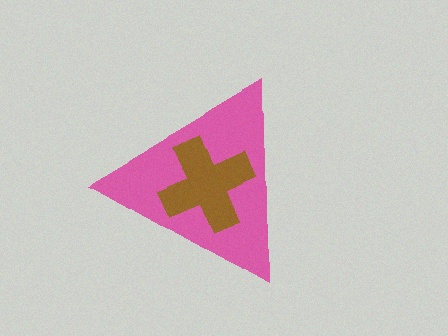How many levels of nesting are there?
2.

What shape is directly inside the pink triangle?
The brown cross.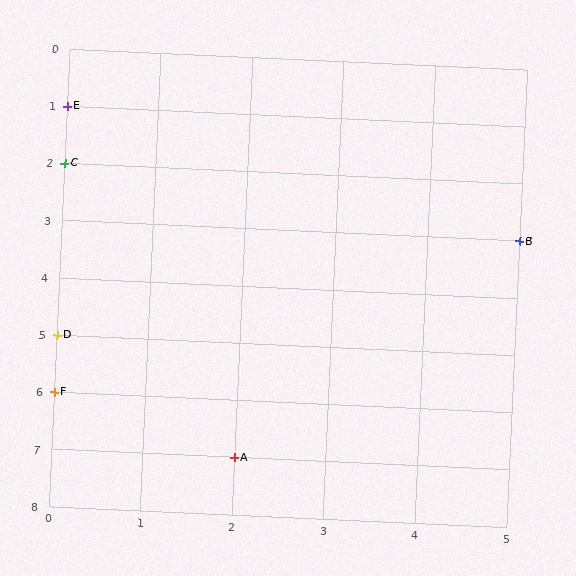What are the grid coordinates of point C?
Point C is at grid coordinates (0, 2).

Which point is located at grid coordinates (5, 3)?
Point B is at (5, 3).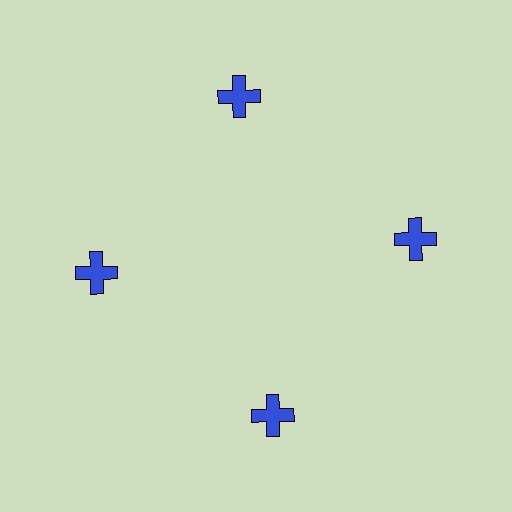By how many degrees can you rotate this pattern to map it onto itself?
The pattern maps onto itself every 90 degrees of rotation.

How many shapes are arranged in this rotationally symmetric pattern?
There are 4 shapes, arranged in 4 groups of 1.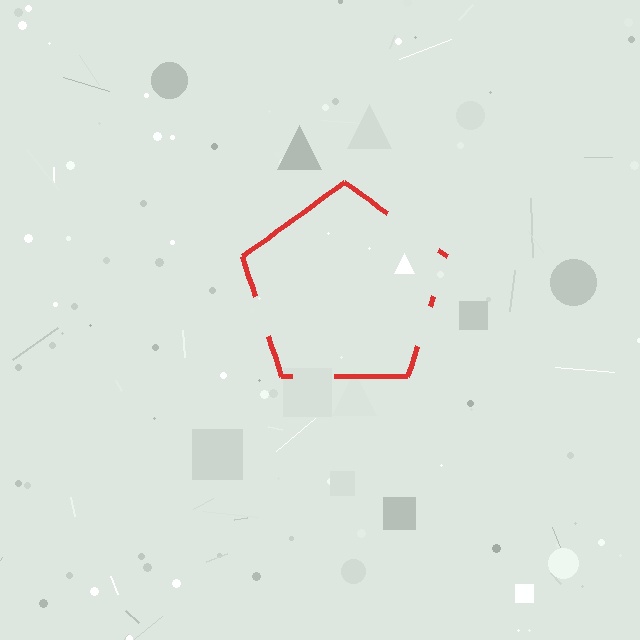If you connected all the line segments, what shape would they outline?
They would outline a pentagon.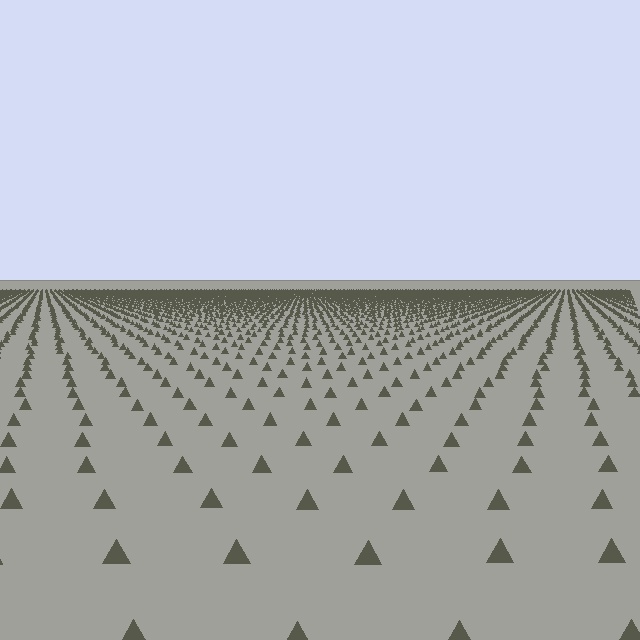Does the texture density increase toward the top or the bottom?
Density increases toward the top.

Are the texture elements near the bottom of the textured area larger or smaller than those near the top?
Larger. Near the bottom, elements are closer to the viewer and appear at a bigger on-screen size.